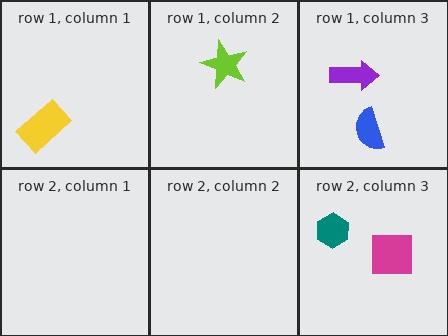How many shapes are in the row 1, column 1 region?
1.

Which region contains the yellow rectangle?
The row 1, column 1 region.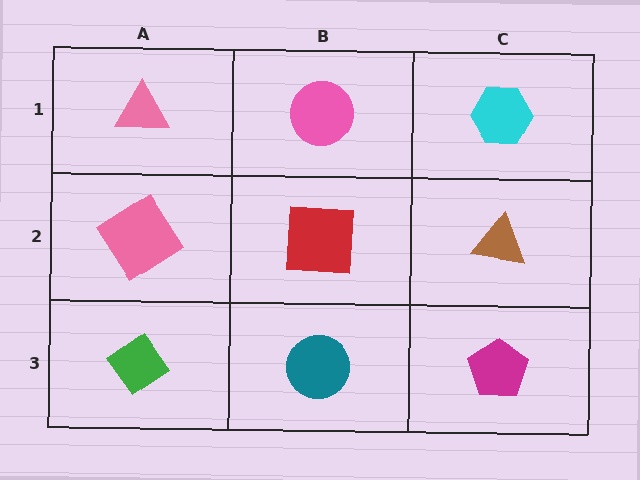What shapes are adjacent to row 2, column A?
A pink triangle (row 1, column A), a green diamond (row 3, column A), a red square (row 2, column B).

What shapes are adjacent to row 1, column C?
A brown triangle (row 2, column C), a pink circle (row 1, column B).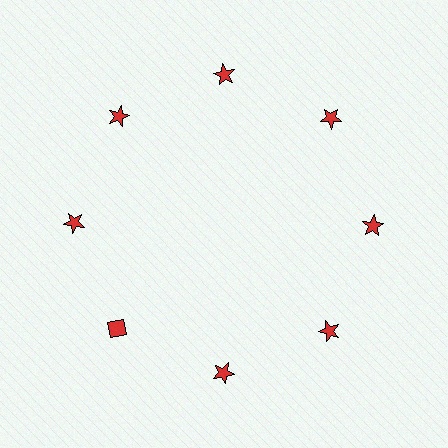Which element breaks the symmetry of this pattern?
The red diamond at roughly the 8 o'clock position breaks the symmetry. All other shapes are red stars.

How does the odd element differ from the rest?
It has a different shape: diamond instead of star.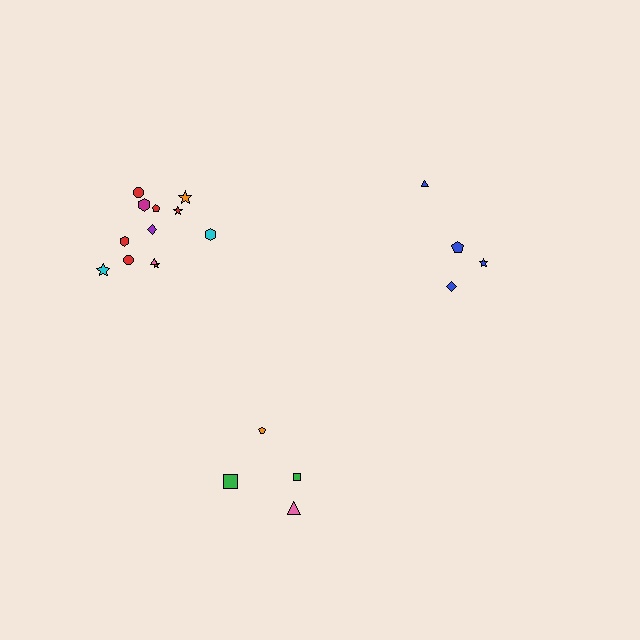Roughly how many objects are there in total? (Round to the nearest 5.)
Roughly 20 objects in total.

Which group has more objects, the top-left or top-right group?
The top-left group.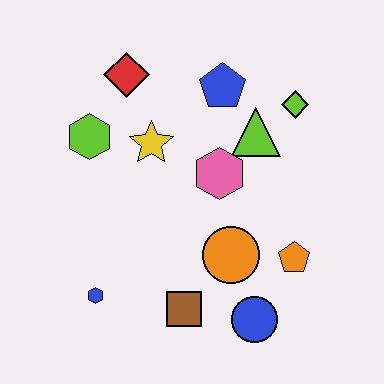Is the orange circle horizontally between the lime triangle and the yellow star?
Yes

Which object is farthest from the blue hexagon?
The lime diamond is farthest from the blue hexagon.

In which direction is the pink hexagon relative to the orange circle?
The pink hexagon is above the orange circle.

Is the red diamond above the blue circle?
Yes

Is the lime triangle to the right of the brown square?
Yes